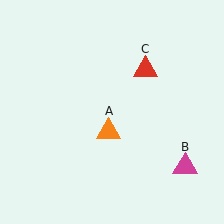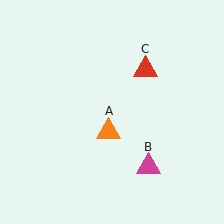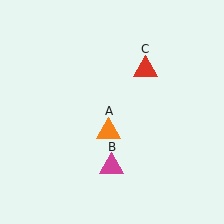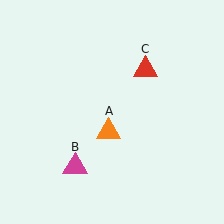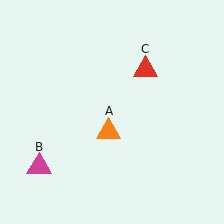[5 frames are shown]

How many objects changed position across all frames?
1 object changed position: magenta triangle (object B).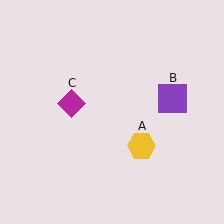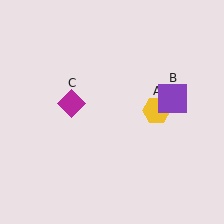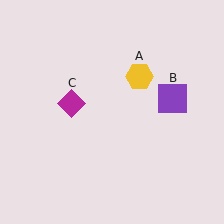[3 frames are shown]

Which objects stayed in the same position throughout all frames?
Purple square (object B) and magenta diamond (object C) remained stationary.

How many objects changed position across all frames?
1 object changed position: yellow hexagon (object A).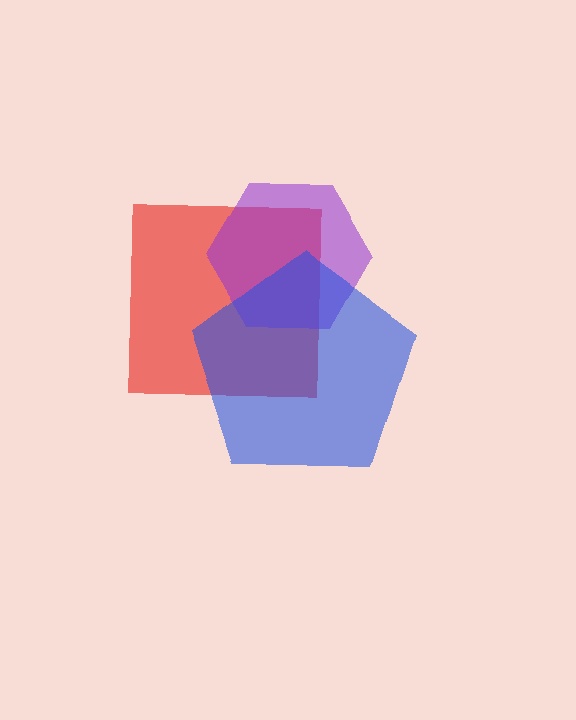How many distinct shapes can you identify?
There are 3 distinct shapes: a red square, a purple hexagon, a blue pentagon.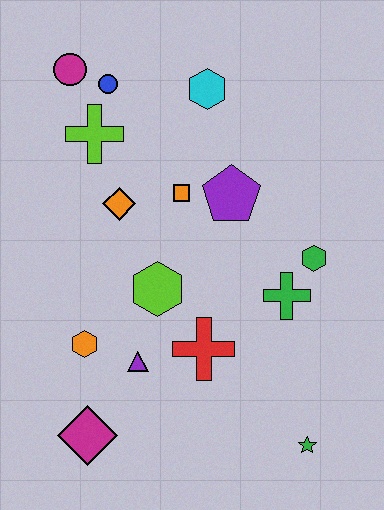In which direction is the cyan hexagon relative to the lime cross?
The cyan hexagon is to the right of the lime cross.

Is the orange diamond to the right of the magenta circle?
Yes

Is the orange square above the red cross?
Yes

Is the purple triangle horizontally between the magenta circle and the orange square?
Yes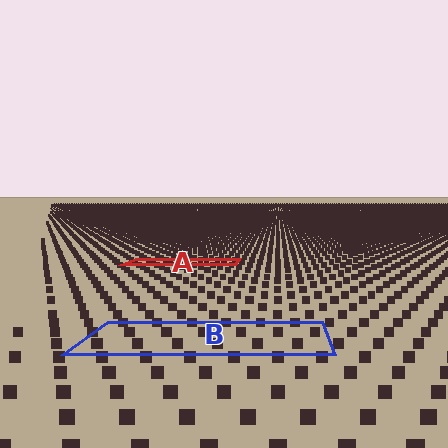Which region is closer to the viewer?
Region B is closer. The texture elements there are larger and more spread out.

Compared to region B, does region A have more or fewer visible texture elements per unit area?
Region A has more texture elements per unit area — they are packed more densely because it is farther away.